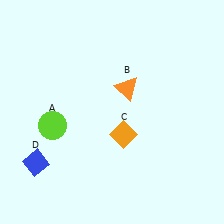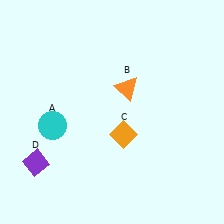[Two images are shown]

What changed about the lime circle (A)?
In Image 1, A is lime. In Image 2, it changed to cyan.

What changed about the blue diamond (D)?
In Image 1, D is blue. In Image 2, it changed to purple.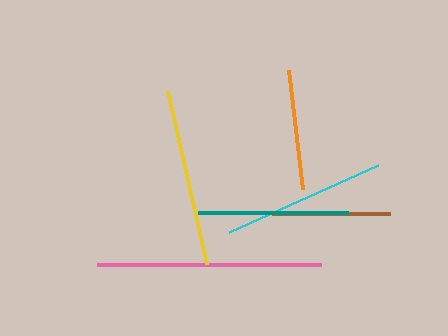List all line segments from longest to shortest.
From longest to shortest: pink, yellow, cyan, teal, orange, brown.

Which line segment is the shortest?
The brown line is the shortest at approximately 118 pixels.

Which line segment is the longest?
The pink line is the longest at approximately 224 pixels.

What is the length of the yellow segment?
The yellow segment is approximately 177 pixels long.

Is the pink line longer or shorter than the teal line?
The pink line is longer than the teal line.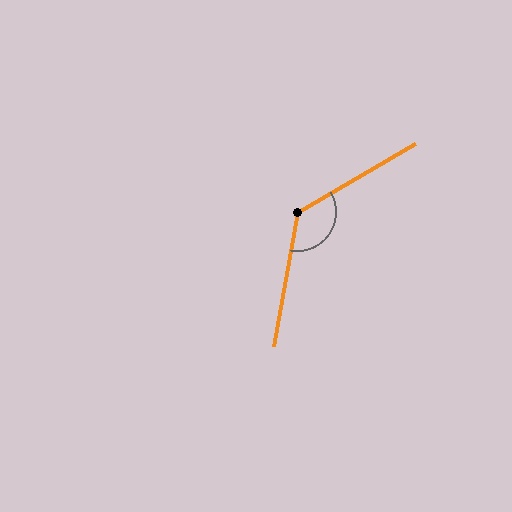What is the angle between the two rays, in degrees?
Approximately 130 degrees.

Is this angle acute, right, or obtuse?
It is obtuse.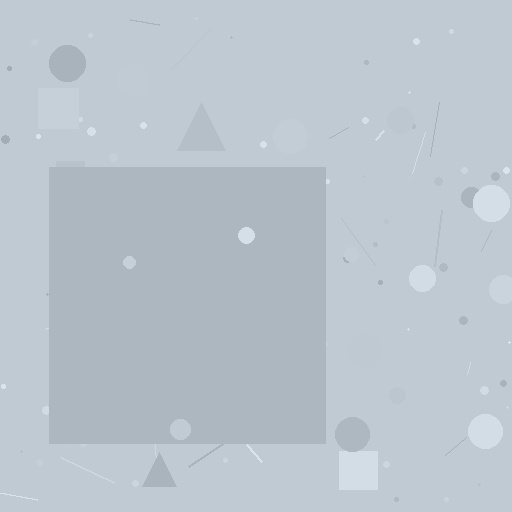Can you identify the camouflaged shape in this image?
The camouflaged shape is a square.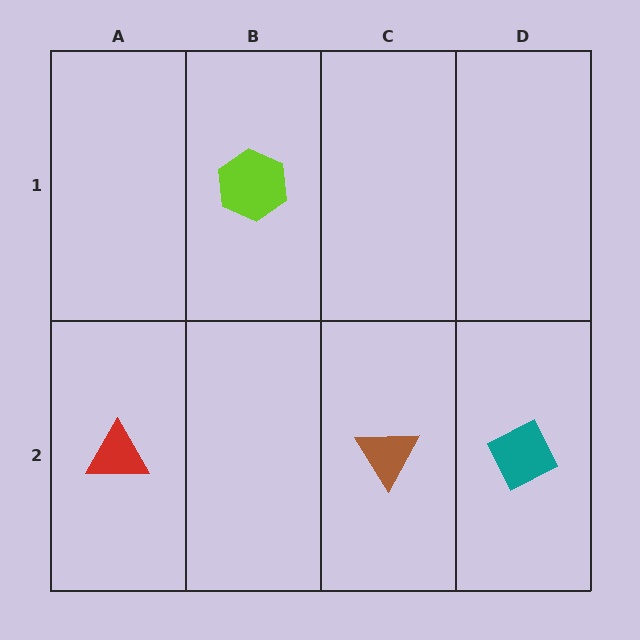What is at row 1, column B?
A lime hexagon.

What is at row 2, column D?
A teal diamond.